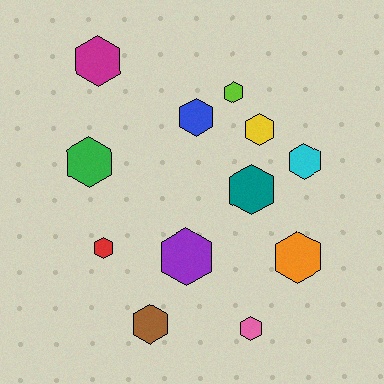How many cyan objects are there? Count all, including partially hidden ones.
There is 1 cyan object.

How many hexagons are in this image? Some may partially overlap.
There are 12 hexagons.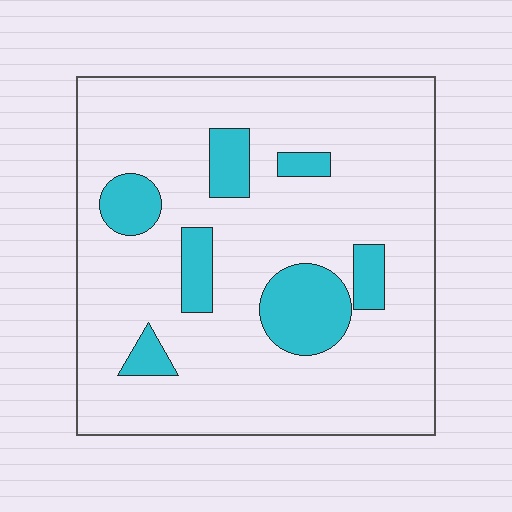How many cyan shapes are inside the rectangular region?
7.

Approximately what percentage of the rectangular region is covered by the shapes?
Approximately 15%.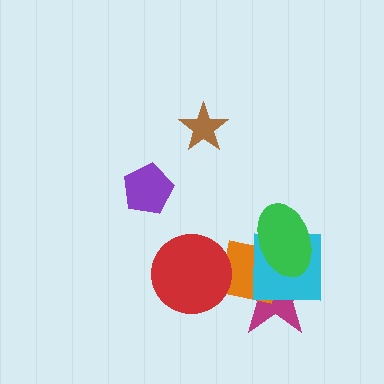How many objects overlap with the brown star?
0 objects overlap with the brown star.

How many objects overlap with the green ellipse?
3 objects overlap with the green ellipse.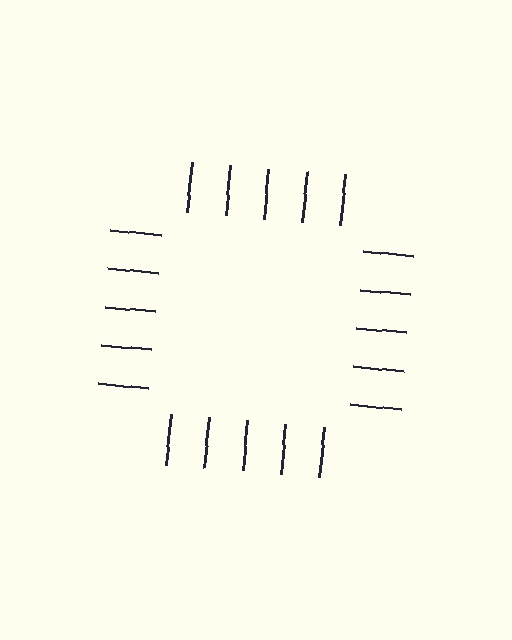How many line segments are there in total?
20 — 5 along each of the 4 edges.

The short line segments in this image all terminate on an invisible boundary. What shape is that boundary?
An illusory square — the line segments terminate on its edges but no continuous stroke is drawn.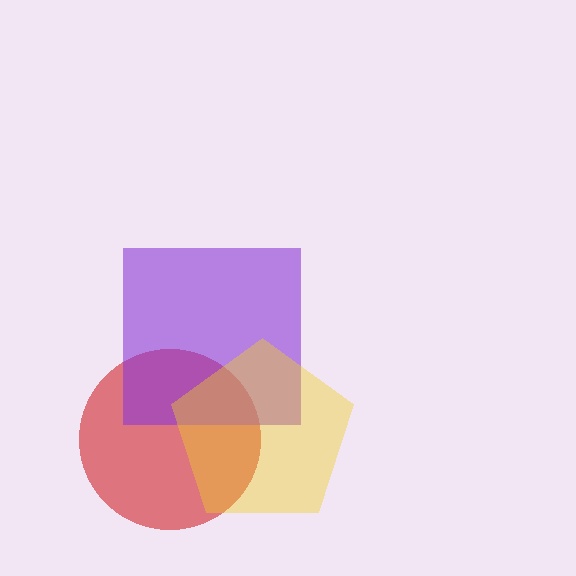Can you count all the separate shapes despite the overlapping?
Yes, there are 3 separate shapes.